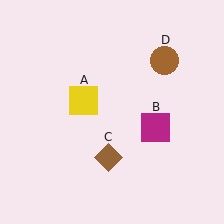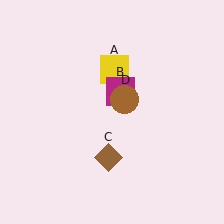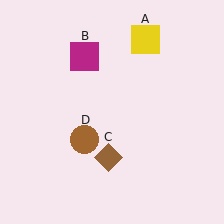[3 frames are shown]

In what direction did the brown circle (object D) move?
The brown circle (object D) moved down and to the left.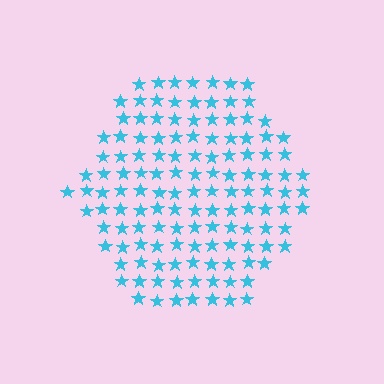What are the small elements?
The small elements are stars.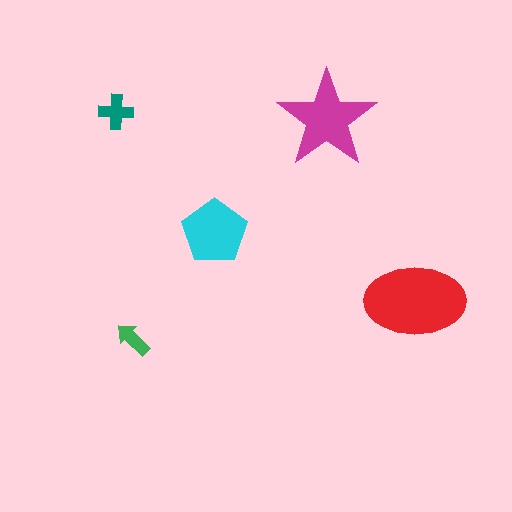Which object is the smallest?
The green arrow.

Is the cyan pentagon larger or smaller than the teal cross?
Larger.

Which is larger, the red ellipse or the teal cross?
The red ellipse.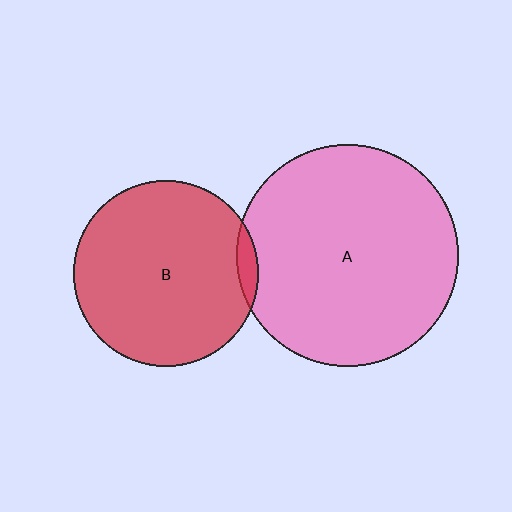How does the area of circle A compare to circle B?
Approximately 1.4 times.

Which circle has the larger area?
Circle A (pink).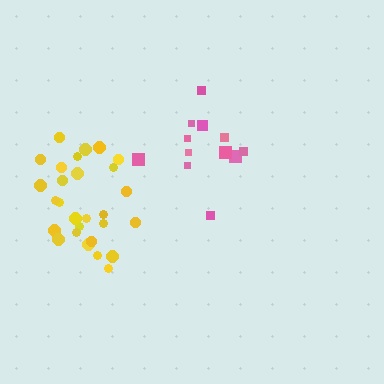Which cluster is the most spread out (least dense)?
Pink.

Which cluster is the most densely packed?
Yellow.